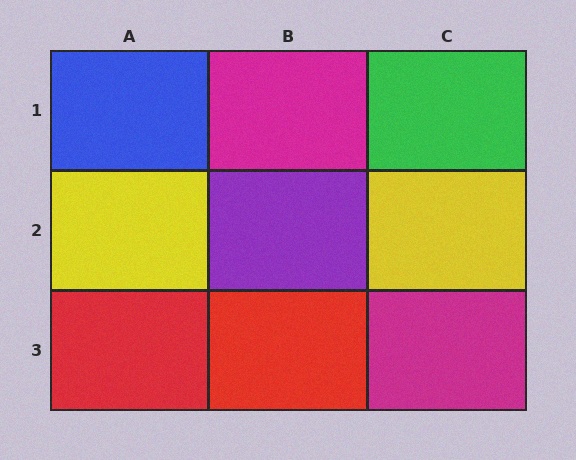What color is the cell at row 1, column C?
Green.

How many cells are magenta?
2 cells are magenta.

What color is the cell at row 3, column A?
Red.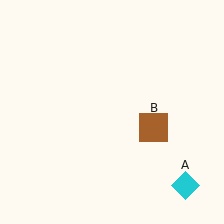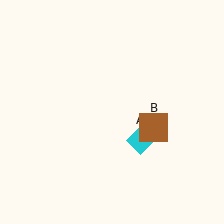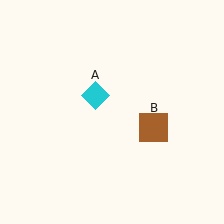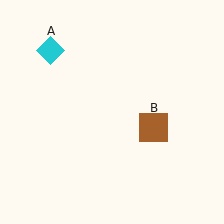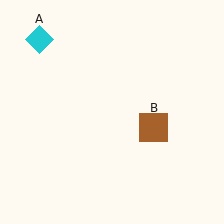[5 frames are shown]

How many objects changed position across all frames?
1 object changed position: cyan diamond (object A).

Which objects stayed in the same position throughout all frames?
Brown square (object B) remained stationary.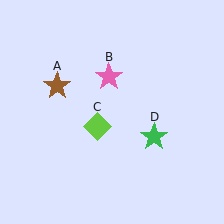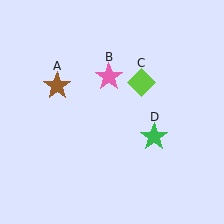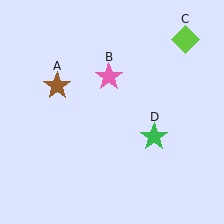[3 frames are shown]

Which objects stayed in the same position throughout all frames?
Brown star (object A) and pink star (object B) and green star (object D) remained stationary.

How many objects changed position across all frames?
1 object changed position: lime diamond (object C).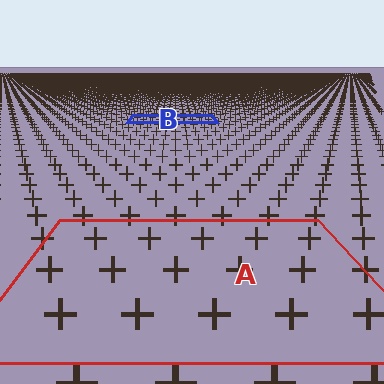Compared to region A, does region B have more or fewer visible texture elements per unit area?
Region B has more texture elements per unit area — they are packed more densely because it is farther away.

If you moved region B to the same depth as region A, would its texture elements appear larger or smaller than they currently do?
They would appear larger. At a closer depth, the same texture elements are projected at a bigger on-screen size.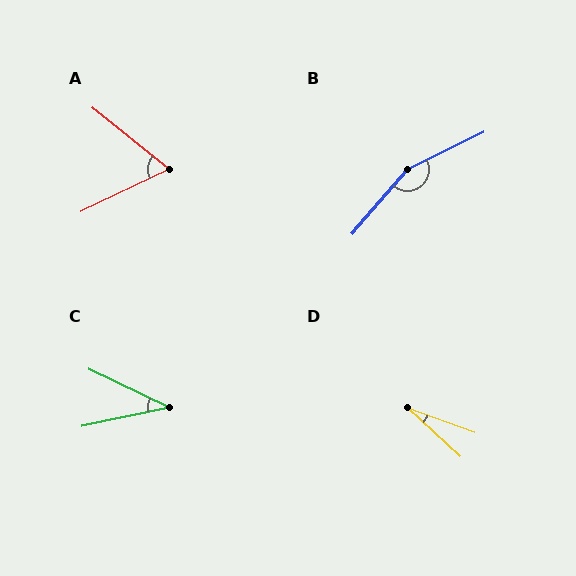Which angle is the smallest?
D, at approximately 23 degrees.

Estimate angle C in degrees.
Approximately 38 degrees.